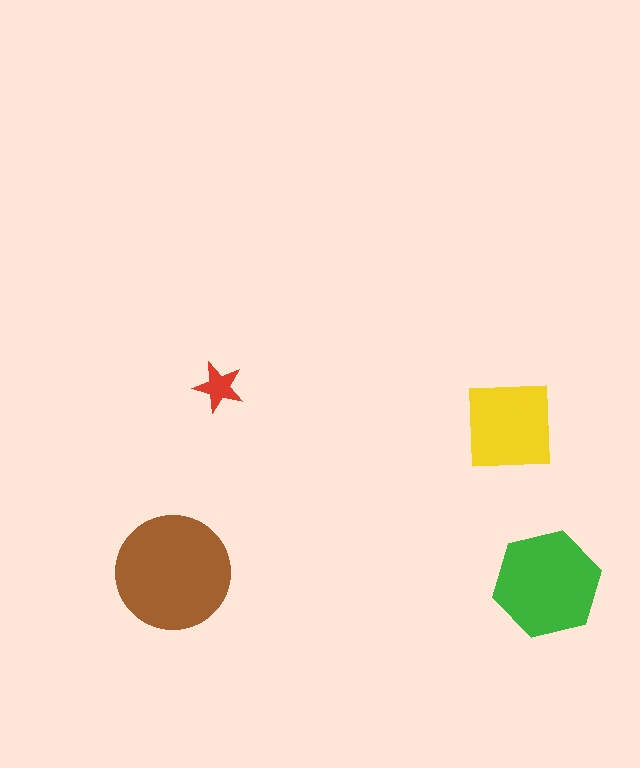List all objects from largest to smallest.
The brown circle, the green hexagon, the yellow square, the red star.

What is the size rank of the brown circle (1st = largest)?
1st.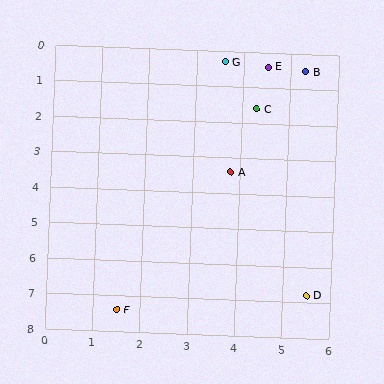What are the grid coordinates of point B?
Point B is at approximately (5.3, 0.5).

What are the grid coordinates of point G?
Point G is at approximately (3.6, 0.3).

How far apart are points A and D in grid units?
Points A and D are about 3.8 grid units apart.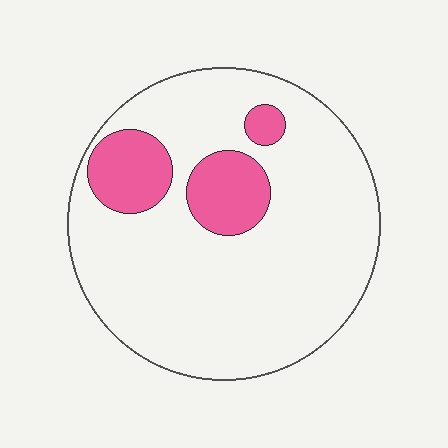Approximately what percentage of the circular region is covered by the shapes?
Approximately 15%.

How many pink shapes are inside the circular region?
3.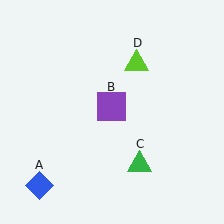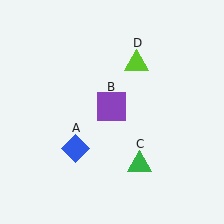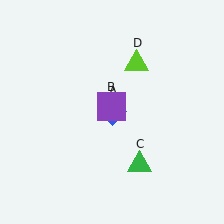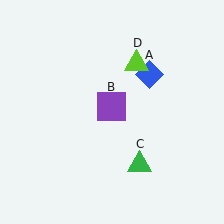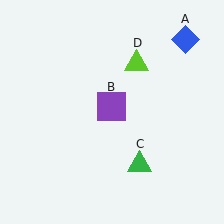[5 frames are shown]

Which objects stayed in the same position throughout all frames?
Purple square (object B) and green triangle (object C) and lime triangle (object D) remained stationary.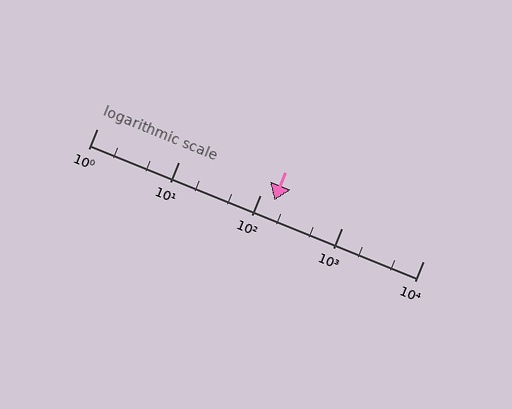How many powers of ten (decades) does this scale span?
The scale spans 4 decades, from 1 to 10000.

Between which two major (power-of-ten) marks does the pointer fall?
The pointer is between 100 and 1000.